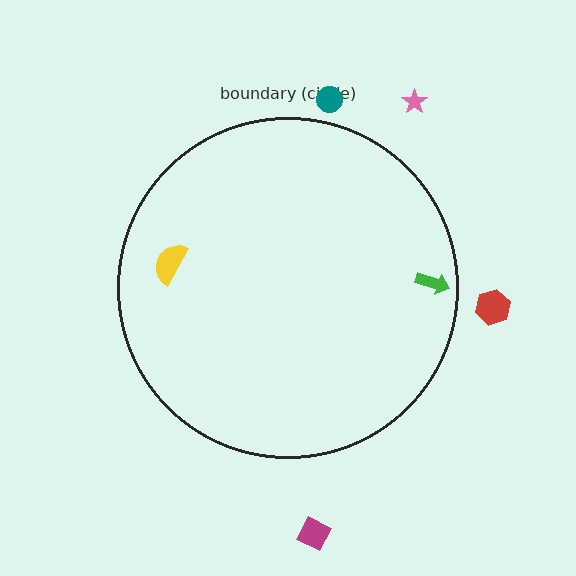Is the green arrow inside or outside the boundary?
Inside.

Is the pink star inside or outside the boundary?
Outside.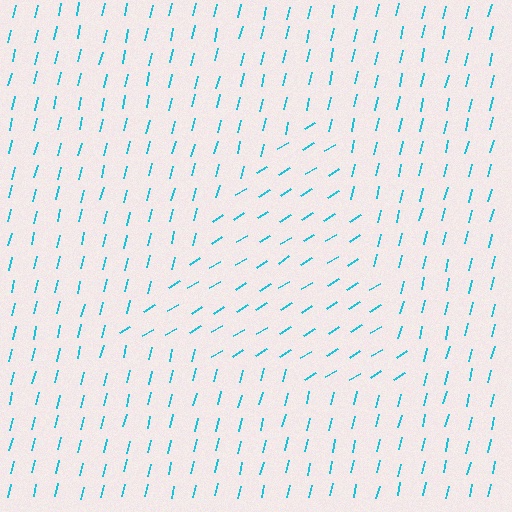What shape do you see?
I see a triangle.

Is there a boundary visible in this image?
Yes, there is a texture boundary formed by a change in line orientation.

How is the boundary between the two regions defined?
The boundary is defined purely by a change in line orientation (approximately 45 degrees difference). All lines are the same color and thickness.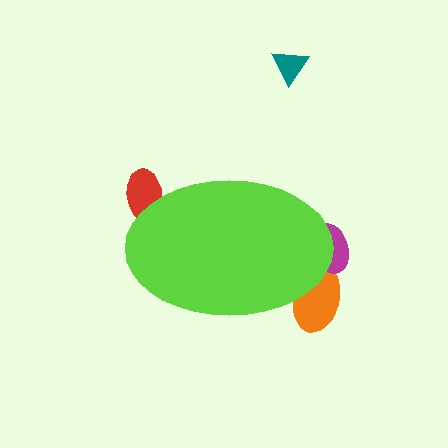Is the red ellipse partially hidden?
Yes, the red ellipse is partially hidden behind the lime ellipse.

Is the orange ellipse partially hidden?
Yes, the orange ellipse is partially hidden behind the lime ellipse.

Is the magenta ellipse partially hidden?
Yes, the magenta ellipse is partially hidden behind the lime ellipse.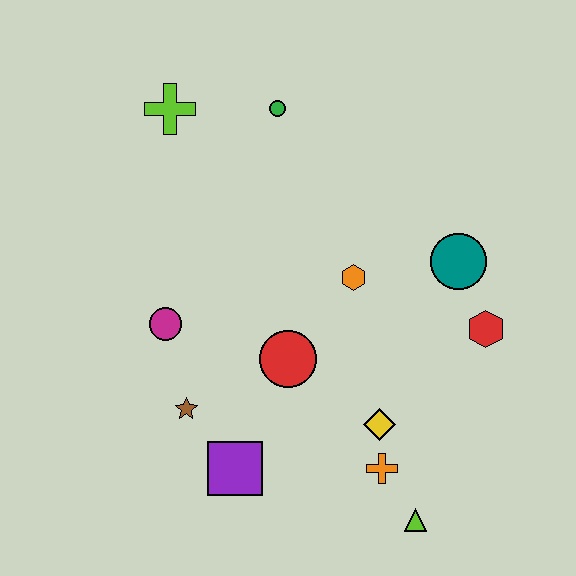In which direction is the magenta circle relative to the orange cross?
The magenta circle is to the left of the orange cross.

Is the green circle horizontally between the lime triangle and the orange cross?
No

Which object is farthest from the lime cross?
The lime triangle is farthest from the lime cross.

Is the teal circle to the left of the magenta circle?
No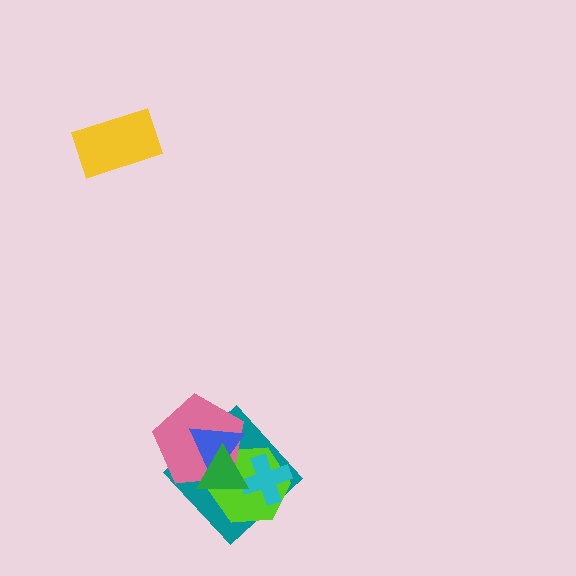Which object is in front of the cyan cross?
The green triangle is in front of the cyan cross.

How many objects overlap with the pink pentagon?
4 objects overlap with the pink pentagon.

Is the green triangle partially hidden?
No, no other shape covers it.